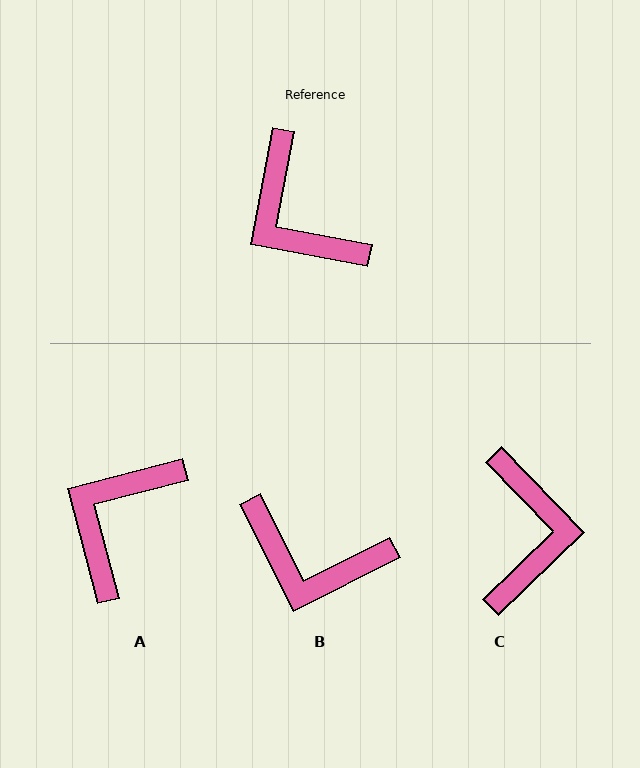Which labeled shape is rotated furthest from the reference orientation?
C, about 145 degrees away.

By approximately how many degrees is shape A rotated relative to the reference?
Approximately 65 degrees clockwise.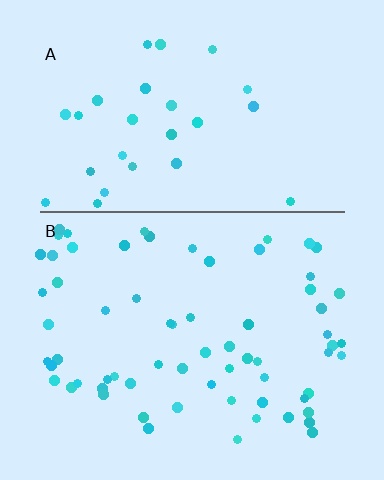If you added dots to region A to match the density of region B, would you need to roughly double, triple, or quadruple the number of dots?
Approximately double.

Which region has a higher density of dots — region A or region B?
B (the bottom).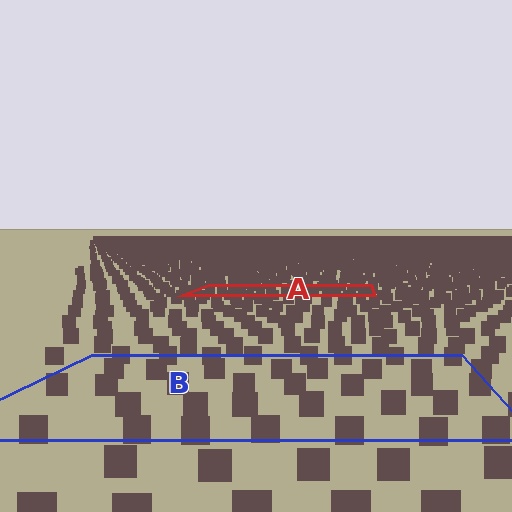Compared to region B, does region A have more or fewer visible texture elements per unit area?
Region A has more texture elements per unit area — they are packed more densely because it is farther away.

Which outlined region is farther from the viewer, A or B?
Region A is farther from the viewer — the texture elements inside it appear smaller and more densely packed.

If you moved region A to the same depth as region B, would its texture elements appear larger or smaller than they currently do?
They would appear larger. At a closer depth, the same texture elements are projected at a bigger on-screen size.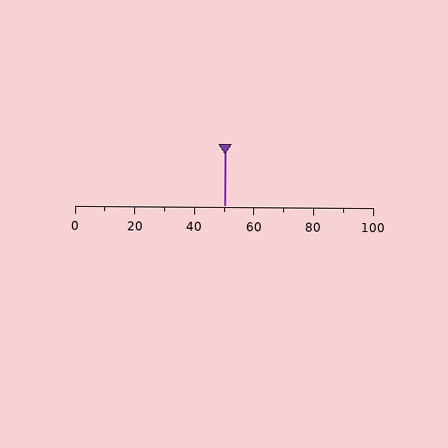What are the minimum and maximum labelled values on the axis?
The axis runs from 0 to 100.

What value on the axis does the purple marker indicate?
The marker indicates approximately 50.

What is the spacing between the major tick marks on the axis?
The major ticks are spaced 20 apart.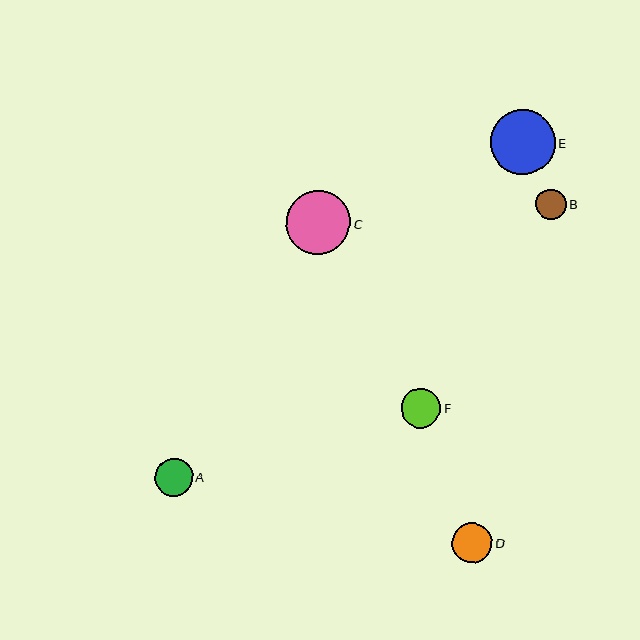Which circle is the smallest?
Circle B is the smallest with a size of approximately 31 pixels.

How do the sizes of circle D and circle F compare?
Circle D and circle F are approximately the same size.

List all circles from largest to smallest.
From largest to smallest: E, C, D, F, A, B.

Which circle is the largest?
Circle E is the largest with a size of approximately 65 pixels.